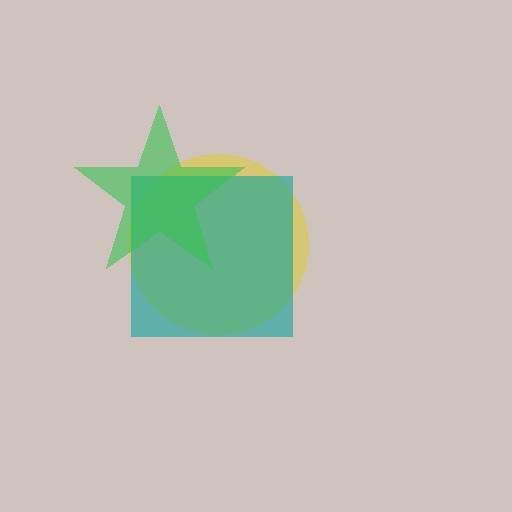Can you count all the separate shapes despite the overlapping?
Yes, there are 3 separate shapes.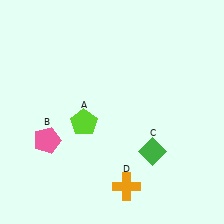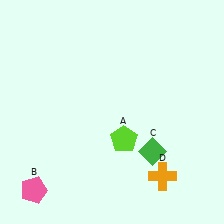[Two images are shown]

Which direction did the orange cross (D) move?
The orange cross (D) moved right.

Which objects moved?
The objects that moved are: the lime pentagon (A), the pink pentagon (B), the orange cross (D).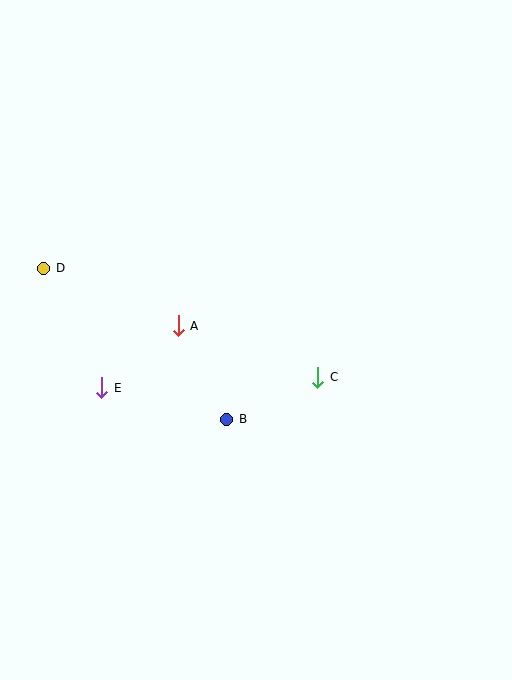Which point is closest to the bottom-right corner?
Point C is closest to the bottom-right corner.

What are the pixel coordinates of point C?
Point C is at (318, 377).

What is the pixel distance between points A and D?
The distance between A and D is 147 pixels.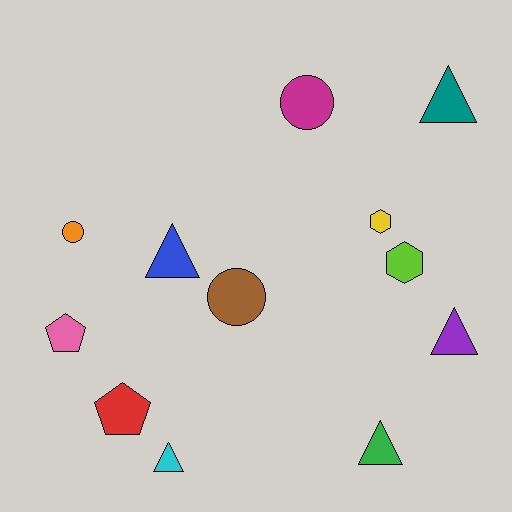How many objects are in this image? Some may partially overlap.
There are 12 objects.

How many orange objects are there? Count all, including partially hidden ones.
There is 1 orange object.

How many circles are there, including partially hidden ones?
There are 3 circles.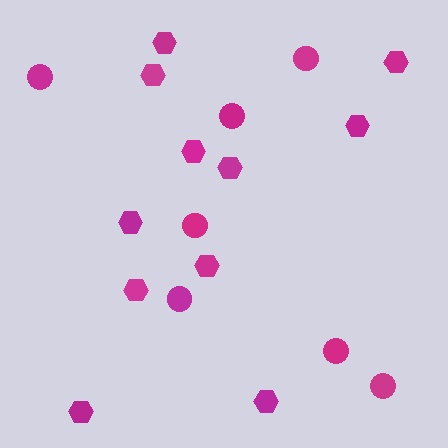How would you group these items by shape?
There are 2 groups: one group of hexagons (11) and one group of circles (7).